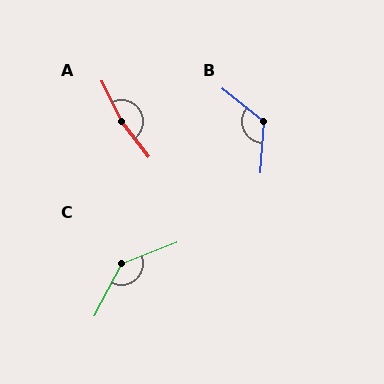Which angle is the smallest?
B, at approximately 125 degrees.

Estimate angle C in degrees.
Approximately 138 degrees.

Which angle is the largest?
A, at approximately 168 degrees.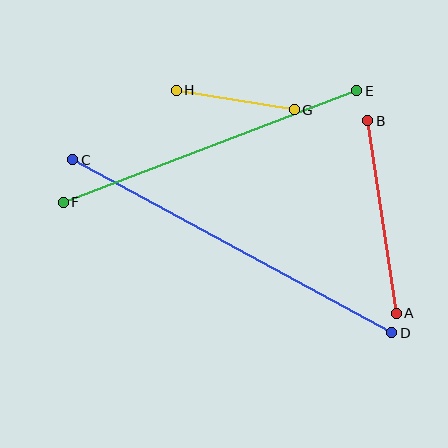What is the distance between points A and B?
The distance is approximately 195 pixels.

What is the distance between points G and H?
The distance is approximately 120 pixels.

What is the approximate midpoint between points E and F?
The midpoint is at approximately (210, 147) pixels.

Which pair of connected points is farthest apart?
Points C and D are farthest apart.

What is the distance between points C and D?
The distance is approximately 362 pixels.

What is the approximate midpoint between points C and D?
The midpoint is at approximately (232, 246) pixels.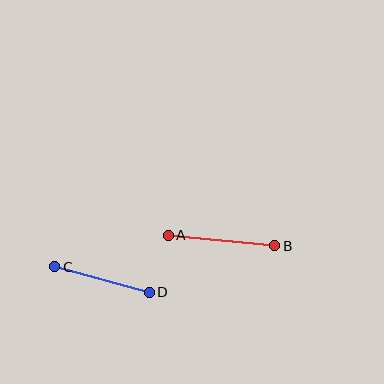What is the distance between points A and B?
The distance is approximately 107 pixels.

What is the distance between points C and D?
The distance is approximately 98 pixels.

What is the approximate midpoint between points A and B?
The midpoint is at approximately (222, 240) pixels.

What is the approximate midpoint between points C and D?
The midpoint is at approximately (102, 280) pixels.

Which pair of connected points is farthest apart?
Points A and B are farthest apart.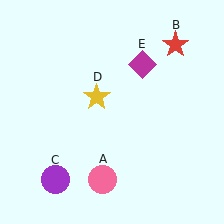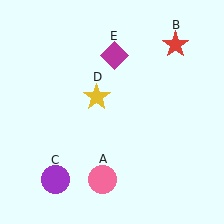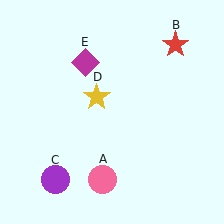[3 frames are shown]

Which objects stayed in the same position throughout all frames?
Pink circle (object A) and red star (object B) and purple circle (object C) and yellow star (object D) remained stationary.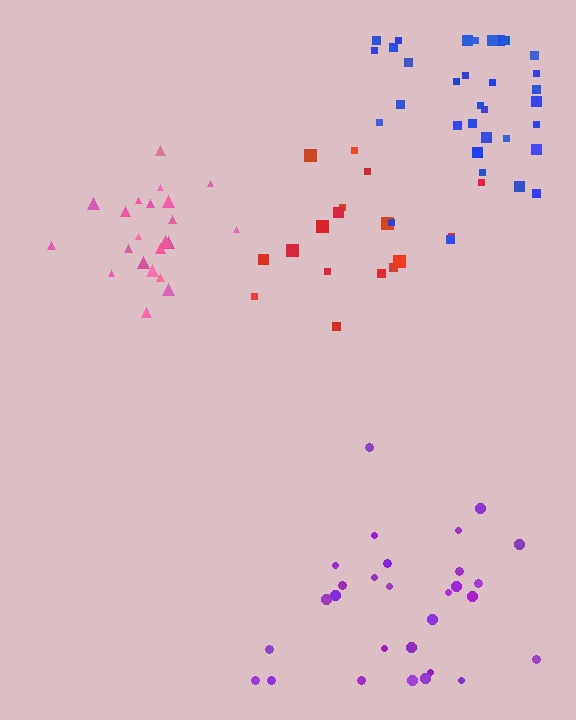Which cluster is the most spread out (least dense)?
Red.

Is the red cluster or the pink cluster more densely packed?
Pink.